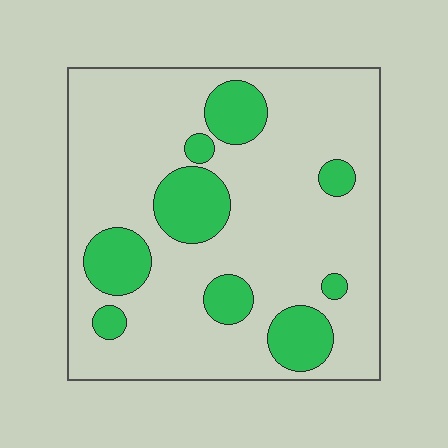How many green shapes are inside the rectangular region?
9.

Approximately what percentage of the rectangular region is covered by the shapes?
Approximately 20%.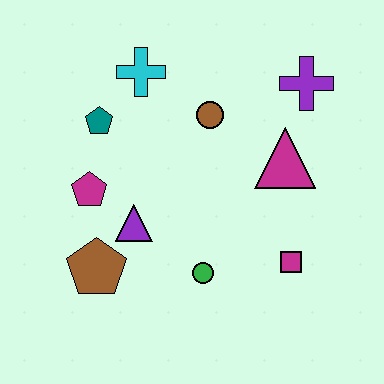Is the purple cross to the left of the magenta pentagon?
No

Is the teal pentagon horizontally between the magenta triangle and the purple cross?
No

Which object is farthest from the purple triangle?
The purple cross is farthest from the purple triangle.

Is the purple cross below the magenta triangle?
No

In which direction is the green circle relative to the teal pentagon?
The green circle is below the teal pentagon.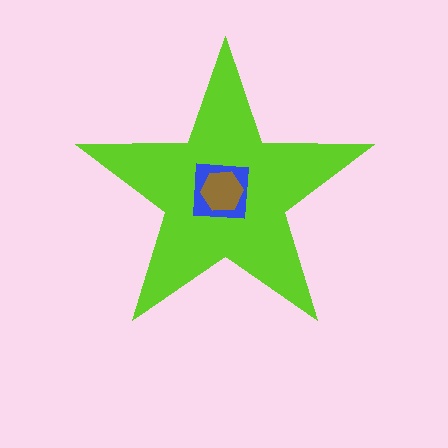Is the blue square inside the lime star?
Yes.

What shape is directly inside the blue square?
The brown hexagon.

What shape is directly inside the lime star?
The blue square.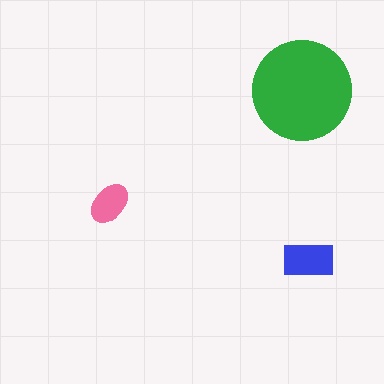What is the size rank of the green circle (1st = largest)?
1st.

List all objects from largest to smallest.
The green circle, the blue rectangle, the pink ellipse.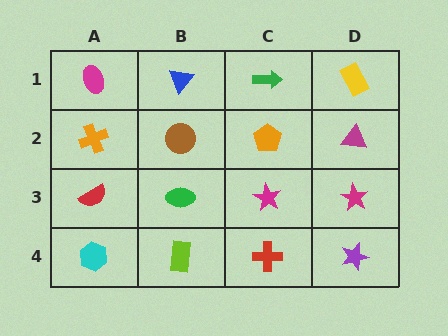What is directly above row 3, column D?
A magenta triangle.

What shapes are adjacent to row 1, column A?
An orange cross (row 2, column A), a blue triangle (row 1, column B).